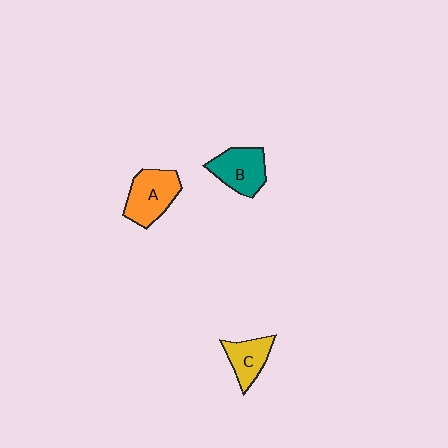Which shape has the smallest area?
Shape C (yellow).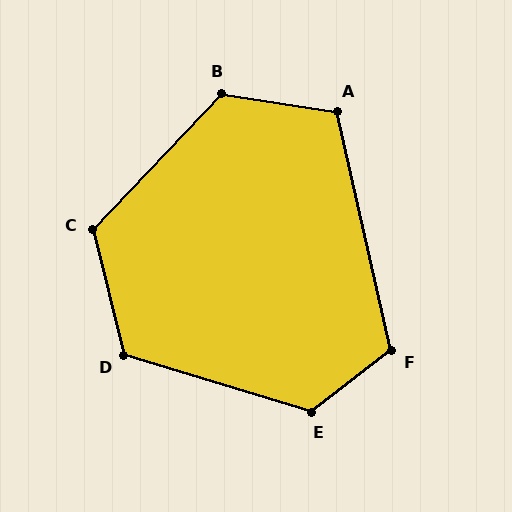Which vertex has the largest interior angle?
E, at approximately 126 degrees.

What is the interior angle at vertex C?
Approximately 123 degrees (obtuse).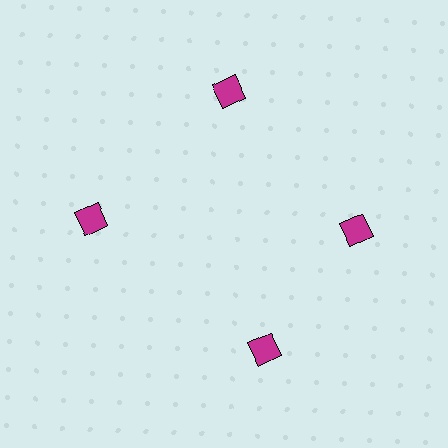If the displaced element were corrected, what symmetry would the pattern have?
It would have 4-fold rotational symmetry — the pattern would map onto itself every 90 degrees.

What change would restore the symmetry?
The symmetry would be restored by rotating it back into even spacing with its neighbors so that all 4 squares sit at equal angles and equal distance from the center.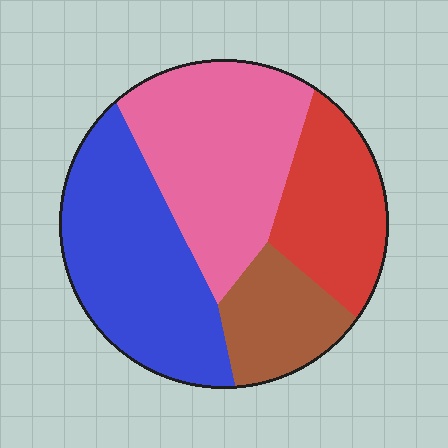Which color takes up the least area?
Brown, at roughly 15%.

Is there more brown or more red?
Red.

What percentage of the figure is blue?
Blue covers about 35% of the figure.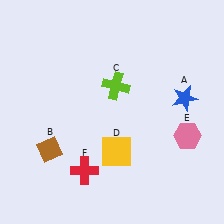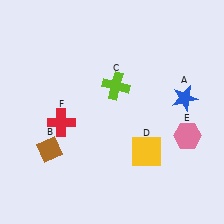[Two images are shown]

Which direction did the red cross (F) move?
The red cross (F) moved up.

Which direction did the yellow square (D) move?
The yellow square (D) moved right.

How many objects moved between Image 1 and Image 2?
2 objects moved between the two images.